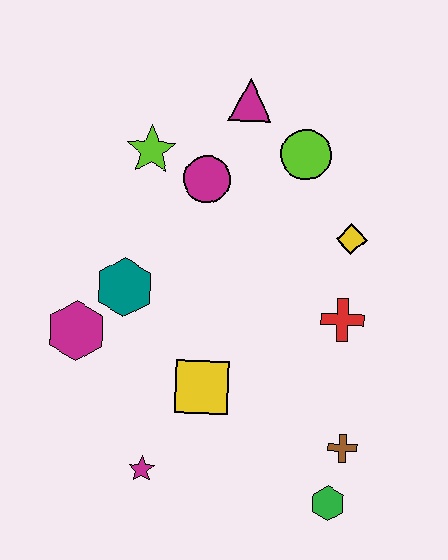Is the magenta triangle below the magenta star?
No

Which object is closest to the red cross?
The yellow diamond is closest to the red cross.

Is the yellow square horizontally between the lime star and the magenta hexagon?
No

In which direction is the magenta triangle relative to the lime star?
The magenta triangle is to the right of the lime star.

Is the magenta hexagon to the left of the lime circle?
Yes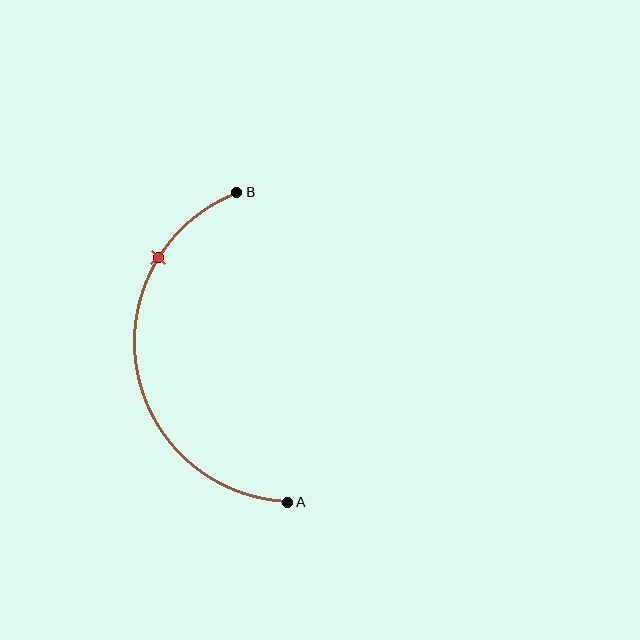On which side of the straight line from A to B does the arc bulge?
The arc bulges to the left of the straight line connecting A and B.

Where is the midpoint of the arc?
The arc midpoint is the point on the curve farthest from the straight line joining A and B. It sits to the left of that line.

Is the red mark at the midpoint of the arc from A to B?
No. The red mark lies on the arc but is closer to endpoint B. The arc midpoint would be at the point on the curve equidistant along the arc from both A and B.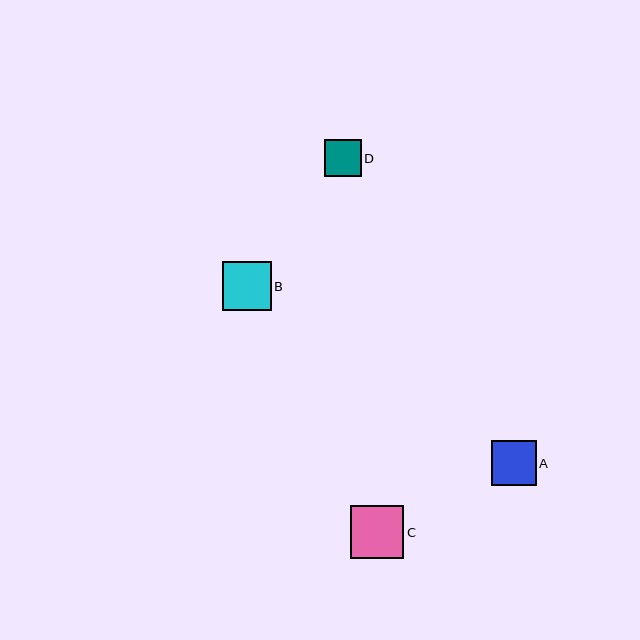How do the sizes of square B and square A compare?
Square B and square A are approximately the same size.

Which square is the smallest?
Square D is the smallest with a size of approximately 37 pixels.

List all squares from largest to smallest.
From largest to smallest: C, B, A, D.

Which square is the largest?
Square C is the largest with a size of approximately 54 pixels.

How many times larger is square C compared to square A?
Square C is approximately 1.2 times the size of square A.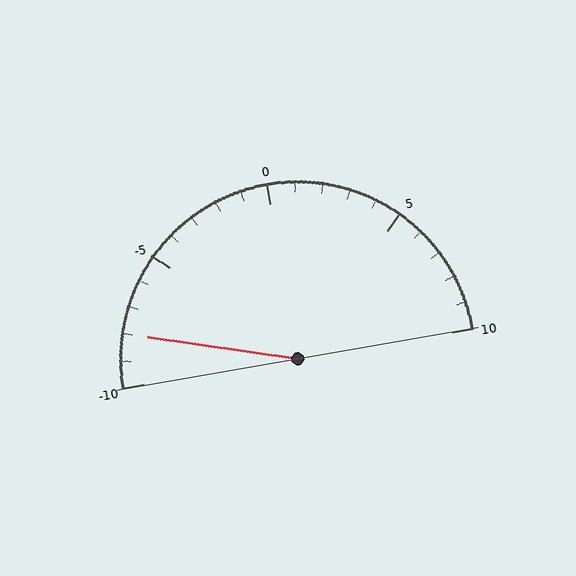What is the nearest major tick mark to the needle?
The nearest major tick mark is -10.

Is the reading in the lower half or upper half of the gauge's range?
The reading is in the lower half of the range (-10 to 10).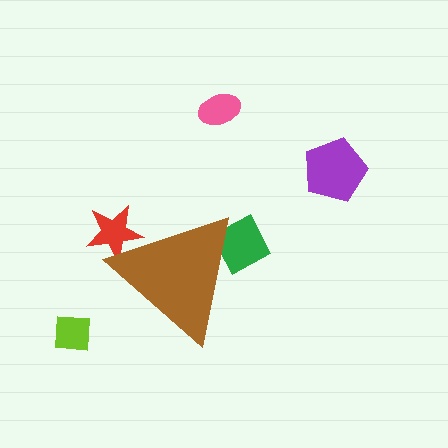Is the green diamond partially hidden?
Yes, the green diamond is partially hidden behind the brown triangle.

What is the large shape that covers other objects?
A brown triangle.